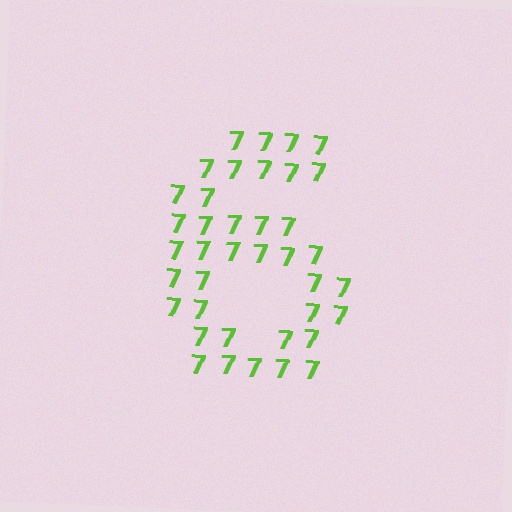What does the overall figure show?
The overall figure shows the digit 6.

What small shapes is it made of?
It is made of small digit 7's.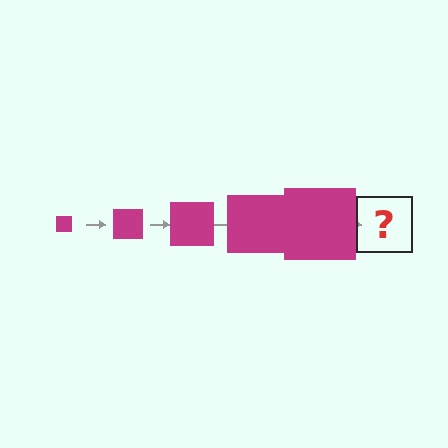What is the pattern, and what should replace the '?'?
The pattern is that the square gets progressively larger each step. The '?' should be a magenta square, larger than the previous one.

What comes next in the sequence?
The next element should be a magenta square, larger than the previous one.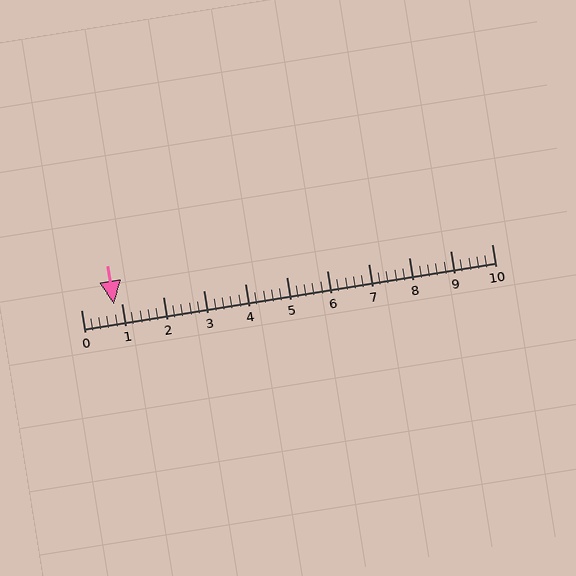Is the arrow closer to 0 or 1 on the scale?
The arrow is closer to 1.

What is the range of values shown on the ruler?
The ruler shows values from 0 to 10.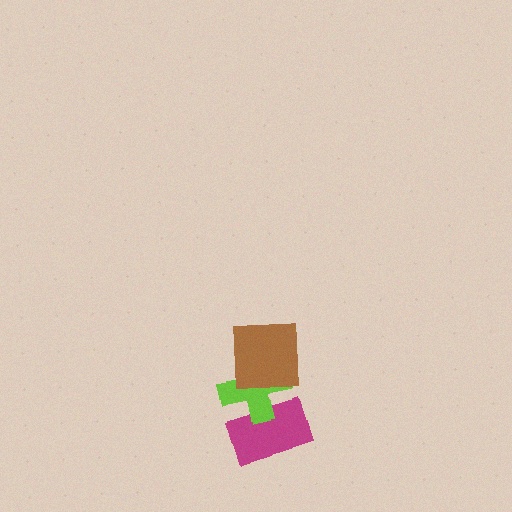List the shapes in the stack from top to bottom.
From top to bottom: the brown square, the lime cross, the magenta rectangle.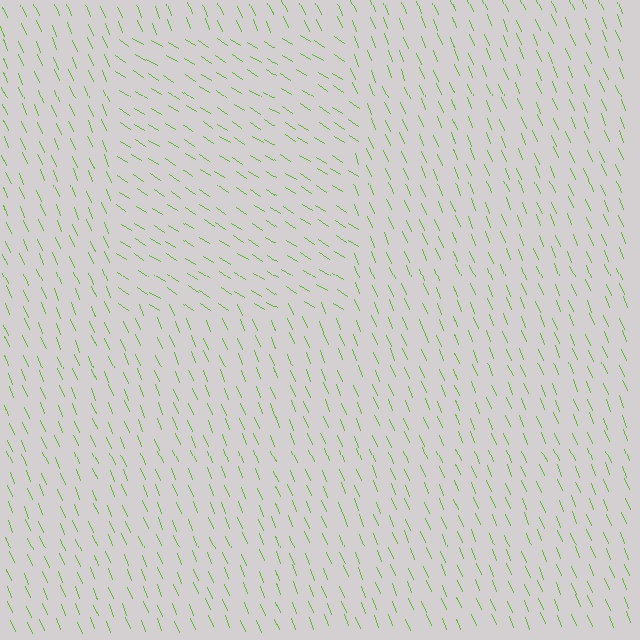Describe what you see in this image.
The image is filled with small lime line segments. A rectangle region in the image has lines oriented differently from the surrounding lines, creating a visible texture boundary.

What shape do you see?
I see a rectangle.